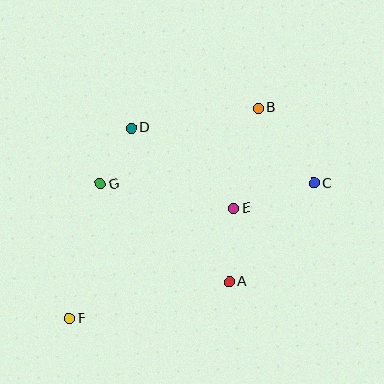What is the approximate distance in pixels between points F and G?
The distance between F and G is approximately 138 pixels.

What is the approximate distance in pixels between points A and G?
The distance between A and G is approximately 162 pixels.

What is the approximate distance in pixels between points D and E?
The distance between D and E is approximately 130 pixels.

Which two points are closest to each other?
Points D and G are closest to each other.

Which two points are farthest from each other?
Points B and F are farthest from each other.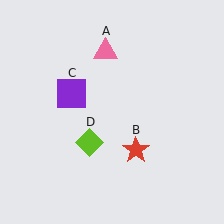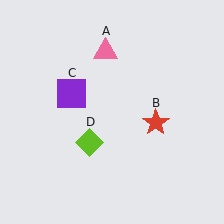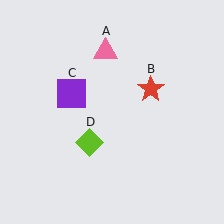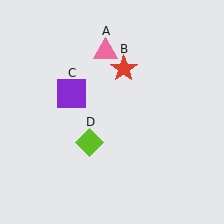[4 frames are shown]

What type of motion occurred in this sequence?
The red star (object B) rotated counterclockwise around the center of the scene.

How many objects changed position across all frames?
1 object changed position: red star (object B).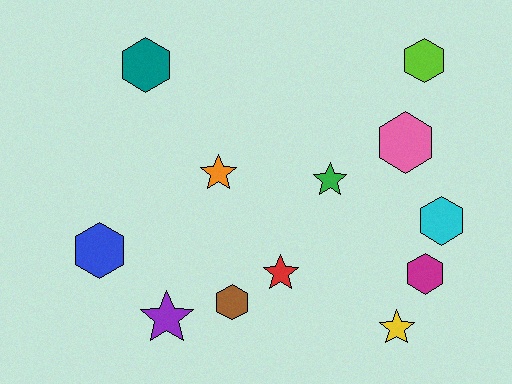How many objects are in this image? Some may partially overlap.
There are 12 objects.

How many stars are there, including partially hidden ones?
There are 5 stars.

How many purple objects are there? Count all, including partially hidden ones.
There is 1 purple object.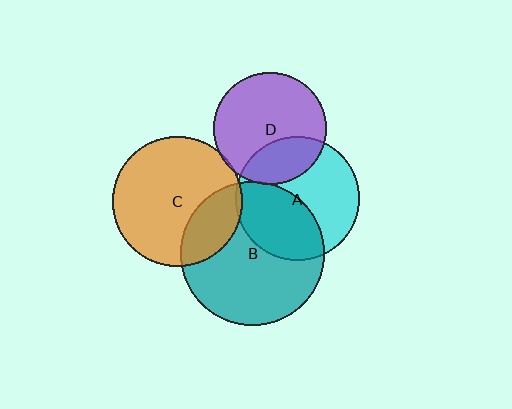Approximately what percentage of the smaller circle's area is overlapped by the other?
Approximately 25%.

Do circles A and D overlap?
Yes.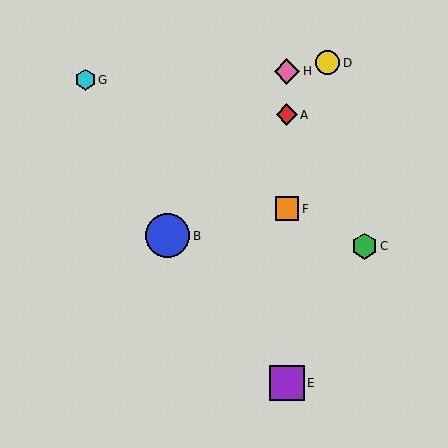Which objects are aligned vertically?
Objects A, E, F, H are aligned vertically.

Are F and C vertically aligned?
No, F is at x≈287 and C is at x≈364.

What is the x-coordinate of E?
Object E is at x≈287.